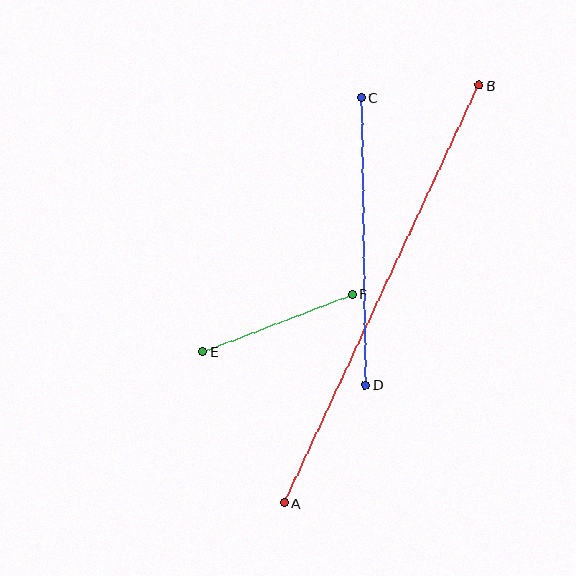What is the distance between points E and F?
The distance is approximately 160 pixels.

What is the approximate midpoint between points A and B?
The midpoint is at approximately (382, 294) pixels.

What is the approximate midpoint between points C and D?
The midpoint is at approximately (363, 241) pixels.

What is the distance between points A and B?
The distance is approximately 461 pixels.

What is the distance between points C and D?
The distance is approximately 287 pixels.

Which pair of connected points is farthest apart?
Points A and B are farthest apart.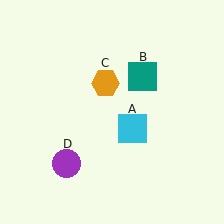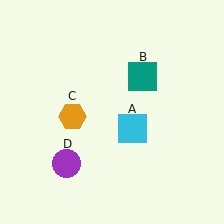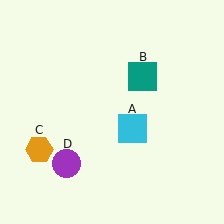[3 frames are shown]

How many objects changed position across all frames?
1 object changed position: orange hexagon (object C).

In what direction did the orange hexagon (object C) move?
The orange hexagon (object C) moved down and to the left.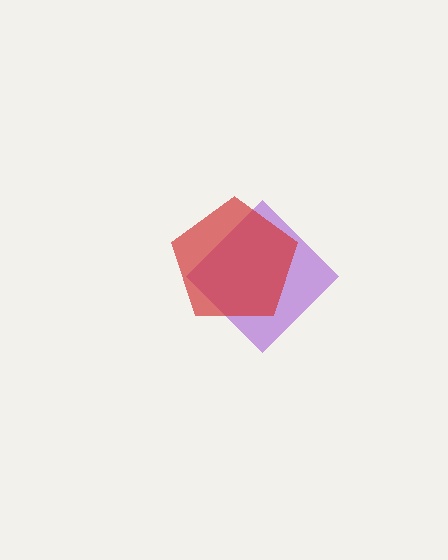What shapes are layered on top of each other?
The layered shapes are: a purple diamond, a red pentagon.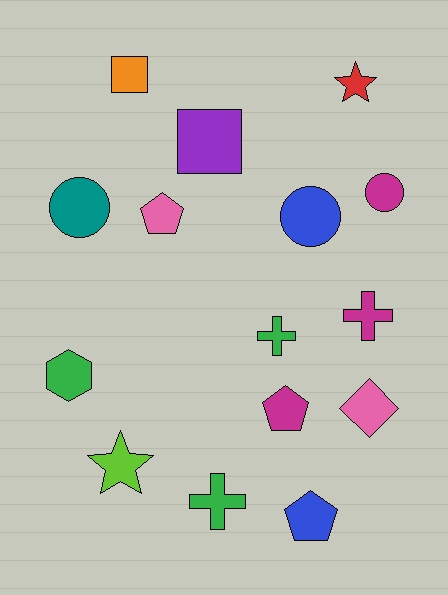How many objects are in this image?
There are 15 objects.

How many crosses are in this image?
There are 3 crosses.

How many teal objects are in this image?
There is 1 teal object.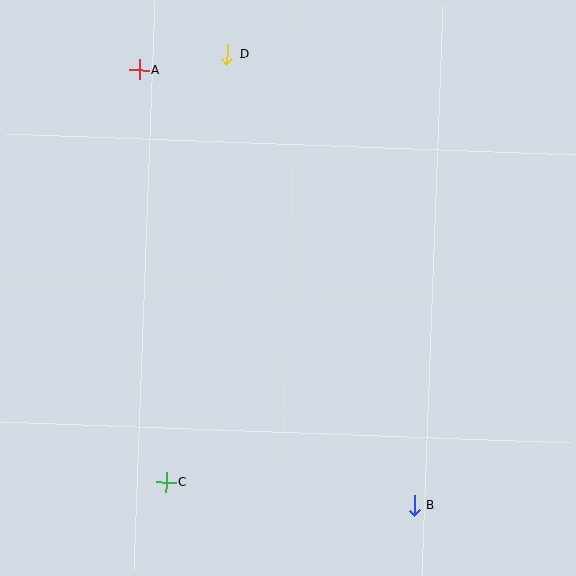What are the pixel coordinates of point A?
Point A is at (139, 69).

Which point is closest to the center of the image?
Point C at (166, 482) is closest to the center.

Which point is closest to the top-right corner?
Point D is closest to the top-right corner.